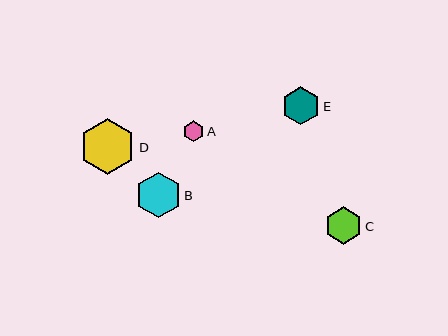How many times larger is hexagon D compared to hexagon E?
Hexagon D is approximately 1.4 times the size of hexagon E.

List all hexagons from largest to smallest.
From largest to smallest: D, B, E, C, A.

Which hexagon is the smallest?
Hexagon A is the smallest with a size of approximately 21 pixels.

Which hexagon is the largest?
Hexagon D is the largest with a size of approximately 56 pixels.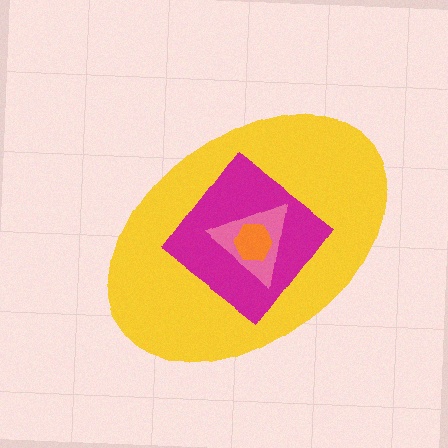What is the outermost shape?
The yellow ellipse.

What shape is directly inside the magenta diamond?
The pink triangle.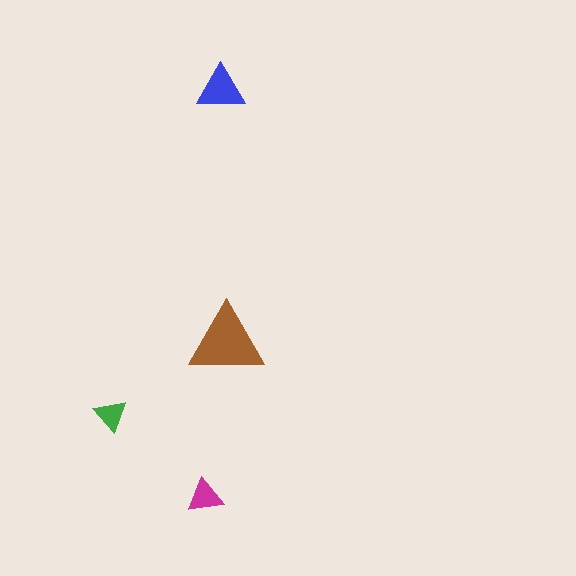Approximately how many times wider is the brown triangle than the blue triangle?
About 1.5 times wider.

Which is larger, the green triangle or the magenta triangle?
The magenta one.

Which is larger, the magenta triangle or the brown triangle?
The brown one.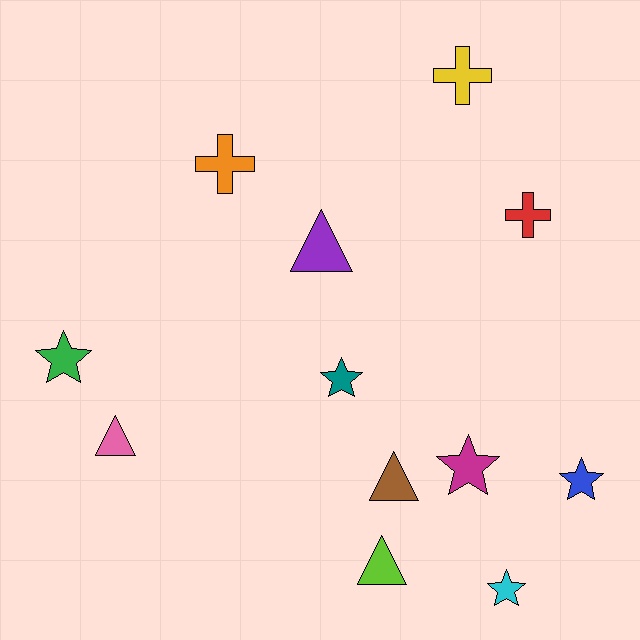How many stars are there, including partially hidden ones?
There are 5 stars.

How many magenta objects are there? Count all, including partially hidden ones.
There is 1 magenta object.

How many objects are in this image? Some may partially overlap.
There are 12 objects.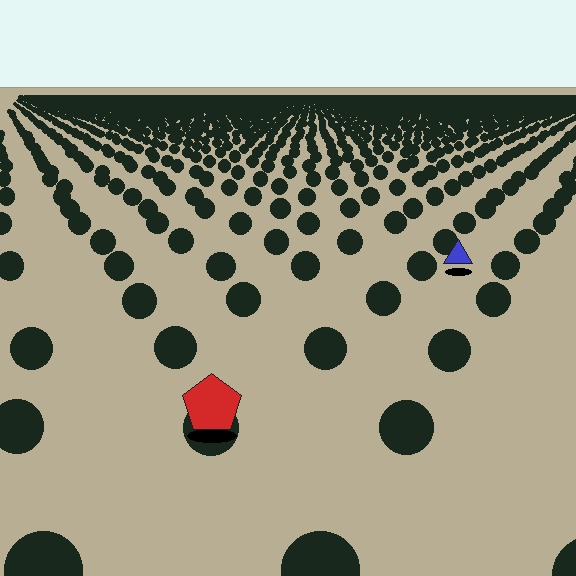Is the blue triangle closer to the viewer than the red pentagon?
No. The red pentagon is closer — you can tell from the texture gradient: the ground texture is coarser near it.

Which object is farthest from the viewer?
The blue triangle is farthest from the viewer. It appears smaller and the ground texture around it is denser.